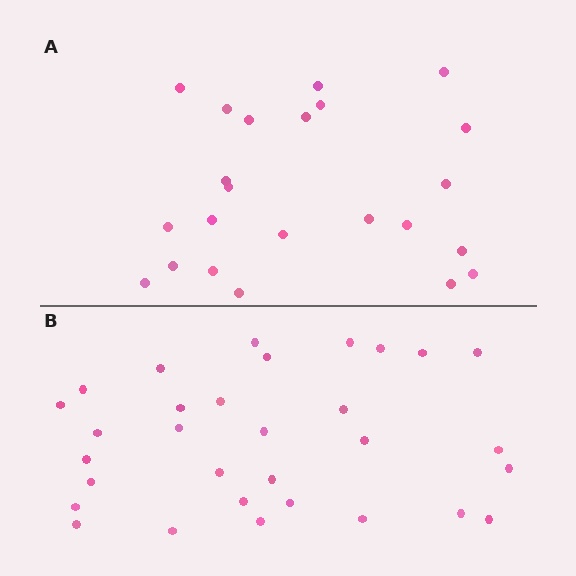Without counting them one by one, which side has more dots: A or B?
Region B (the bottom region) has more dots.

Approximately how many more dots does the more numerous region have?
Region B has roughly 8 or so more dots than region A.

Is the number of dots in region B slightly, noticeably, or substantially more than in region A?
Region B has noticeably more, but not dramatically so. The ratio is roughly 1.3 to 1.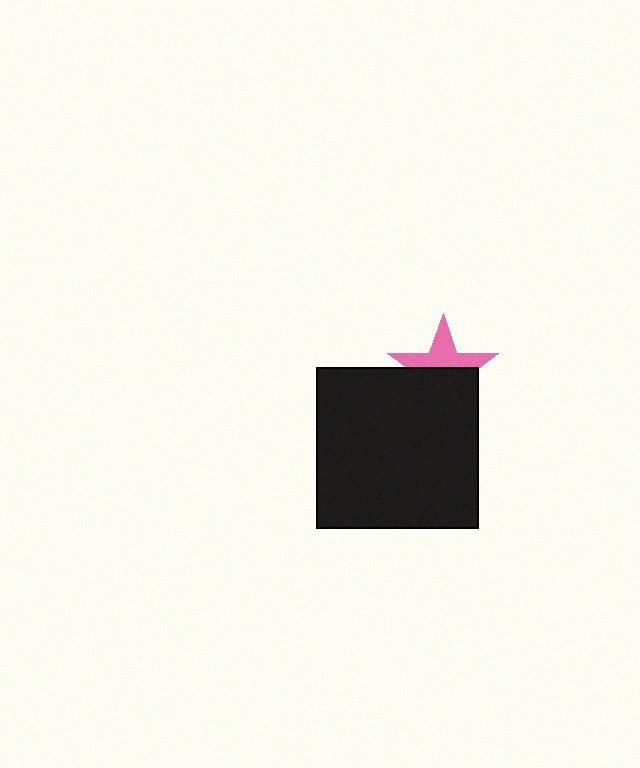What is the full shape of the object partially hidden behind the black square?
The partially hidden object is a pink star.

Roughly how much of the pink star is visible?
About half of it is visible (roughly 47%).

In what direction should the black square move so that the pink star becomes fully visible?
The black square should move down. That is the shortest direction to clear the overlap and leave the pink star fully visible.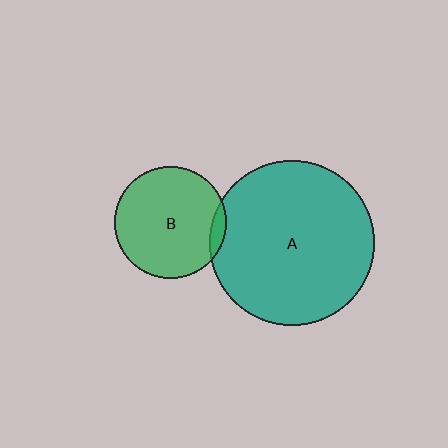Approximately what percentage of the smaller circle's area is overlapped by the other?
Approximately 5%.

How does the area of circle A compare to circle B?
Approximately 2.2 times.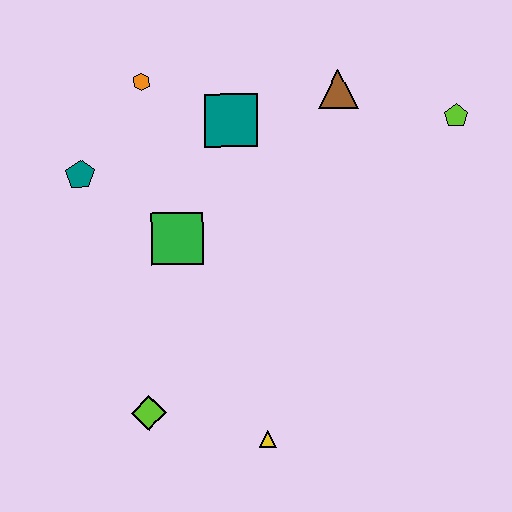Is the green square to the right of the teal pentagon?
Yes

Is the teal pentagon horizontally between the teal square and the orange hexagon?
No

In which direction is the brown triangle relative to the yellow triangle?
The brown triangle is above the yellow triangle.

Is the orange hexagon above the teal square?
Yes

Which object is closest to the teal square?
The orange hexagon is closest to the teal square.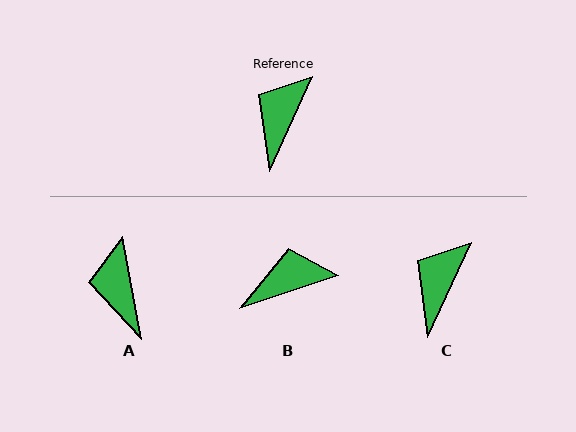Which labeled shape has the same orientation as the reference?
C.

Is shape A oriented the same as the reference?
No, it is off by about 35 degrees.